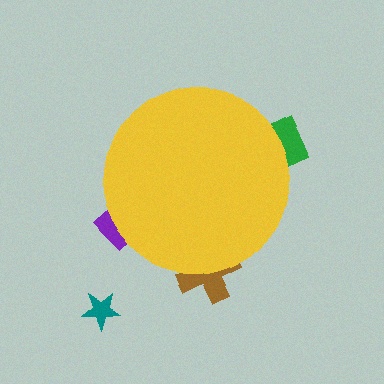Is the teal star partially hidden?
No, the teal star is fully visible.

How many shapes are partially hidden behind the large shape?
3 shapes are partially hidden.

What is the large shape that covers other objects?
A yellow circle.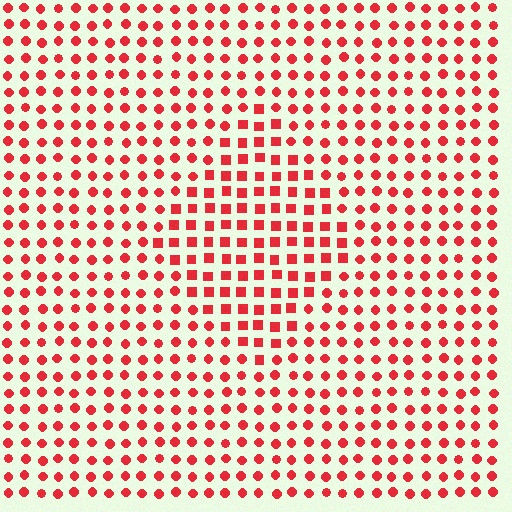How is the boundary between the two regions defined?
The boundary is defined by a change in element shape: squares inside vs. circles outside. All elements share the same color and spacing.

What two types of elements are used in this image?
The image uses squares inside the diamond region and circles outside it.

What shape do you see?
I see a diamond.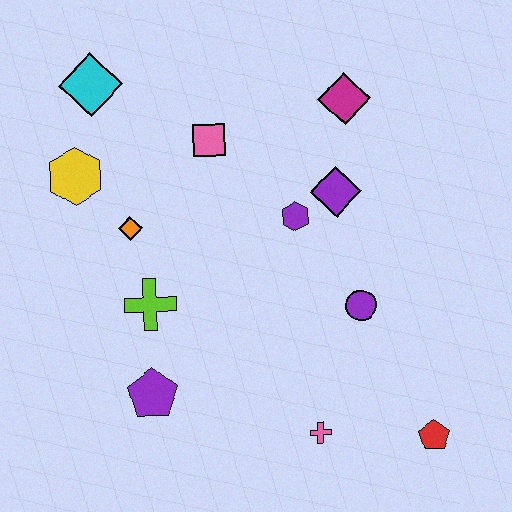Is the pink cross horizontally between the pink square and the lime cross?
No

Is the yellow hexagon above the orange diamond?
Yes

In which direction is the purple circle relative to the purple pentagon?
The purple circle is to the right of the purple pentagon.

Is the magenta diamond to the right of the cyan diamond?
Yes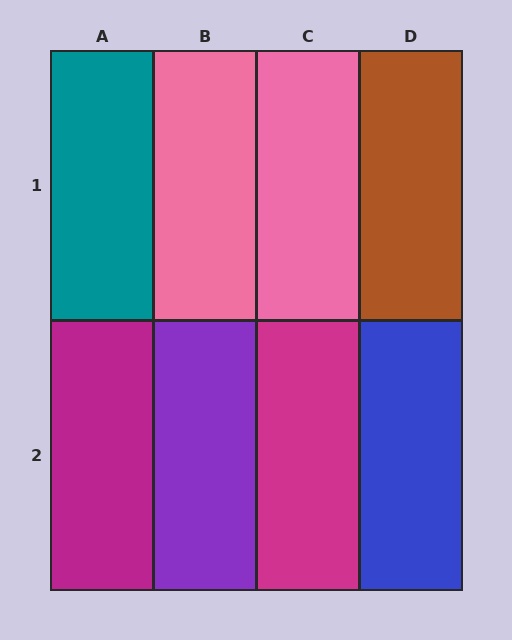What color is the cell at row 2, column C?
Magenta.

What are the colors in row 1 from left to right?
Teal, pink, pink, brown.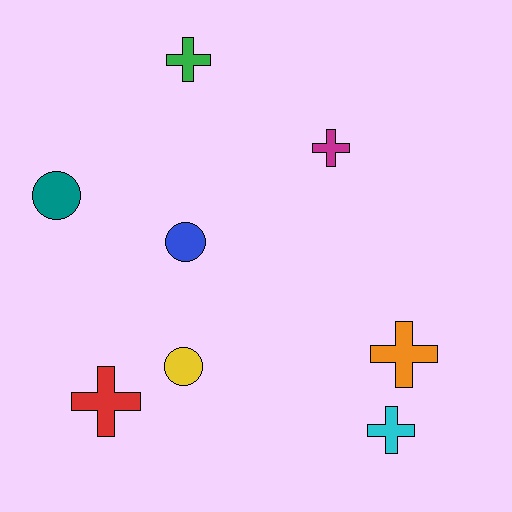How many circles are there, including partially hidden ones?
There are 3 circles.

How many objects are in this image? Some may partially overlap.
There are 8 objects.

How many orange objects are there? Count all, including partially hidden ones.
There is 1 orange object.